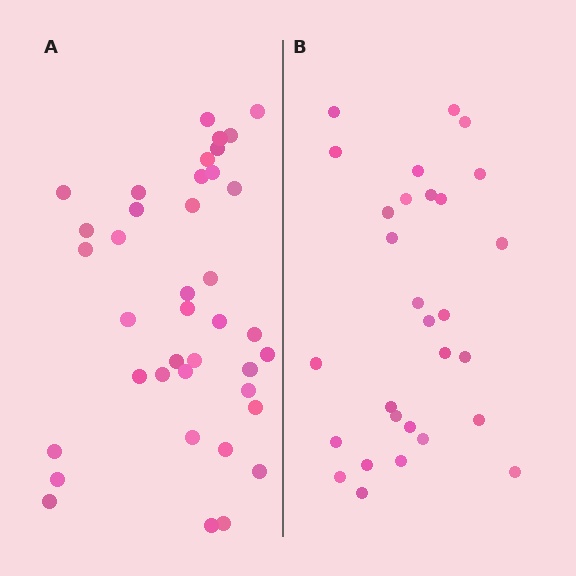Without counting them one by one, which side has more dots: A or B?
Region A (the left region) has more dots.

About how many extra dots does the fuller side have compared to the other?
Region A has roughly 10 or so more dots than region B.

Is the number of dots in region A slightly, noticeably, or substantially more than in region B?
Region A has noticeably more, but not dramatically so. The ratio is roughly 1.3 to 1.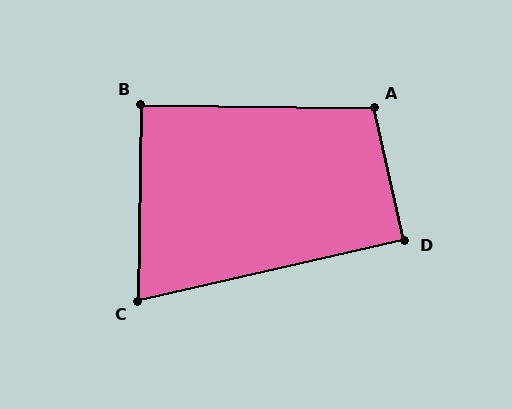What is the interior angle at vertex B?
Approximately 90 degrees (approximately right).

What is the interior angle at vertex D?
Approximately 90 degrees (approximately right).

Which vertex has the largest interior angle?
A, at approximately 104 degrees.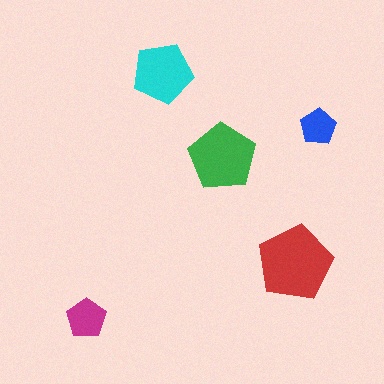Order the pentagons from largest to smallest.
the red one, the green one, the cyan one, the magenta one, the blue one.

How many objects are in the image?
There are 5 objects in the image.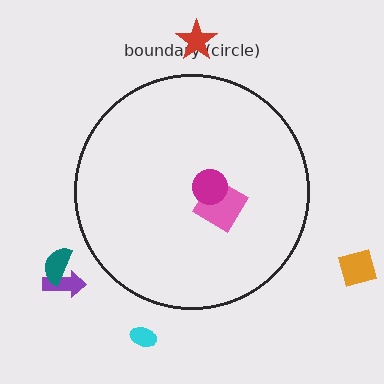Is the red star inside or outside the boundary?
Outside.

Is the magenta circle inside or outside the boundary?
Inside.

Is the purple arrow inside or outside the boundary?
Outside.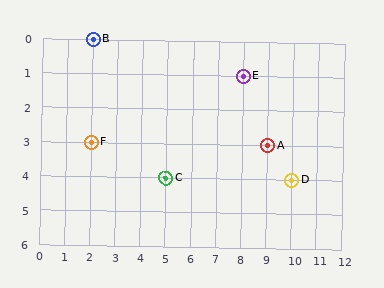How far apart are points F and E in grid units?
Points F and E are 6 columns and 2 rows apart (about 6.3 grid units diagonally).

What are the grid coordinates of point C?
Point C is at grid coordinates (5, 4).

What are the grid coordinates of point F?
Point F is at grid coordinates (2, 3).